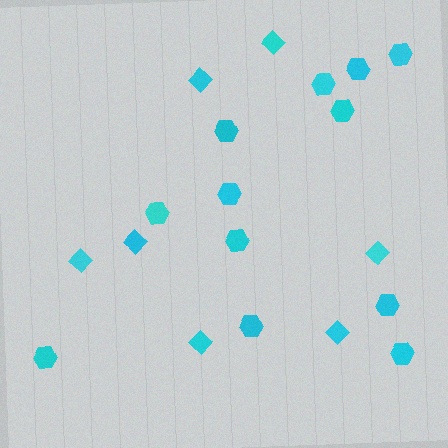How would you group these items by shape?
There are 2 groups: one group of diamonds (7) and one group of hexagons (12).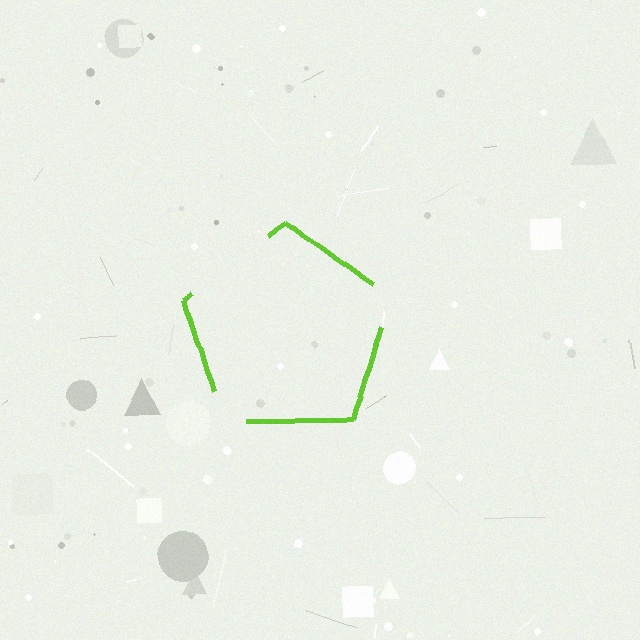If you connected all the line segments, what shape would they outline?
They would outline a pentagon.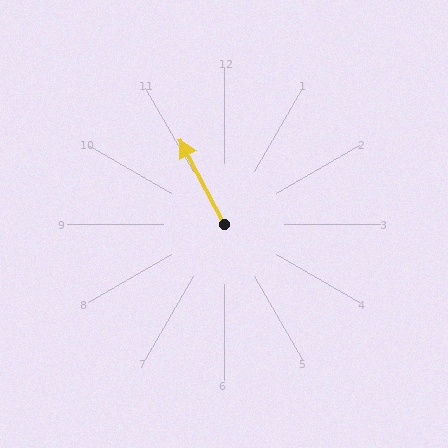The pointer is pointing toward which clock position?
Roughly 11 o'clock.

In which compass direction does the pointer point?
Northwest.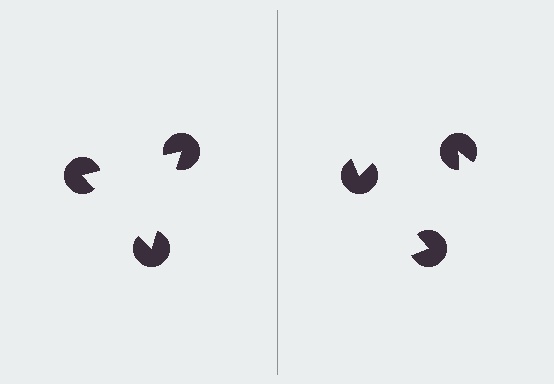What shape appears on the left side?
An illusory triangle.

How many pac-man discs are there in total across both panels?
6 — 3 on each side.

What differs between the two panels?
The pac-man discs are positioned identically on both sides; only the wedge orientations differ. On the left they align to a triangle; on the right they are misaligned.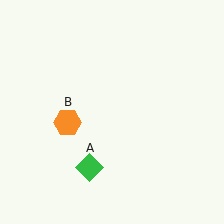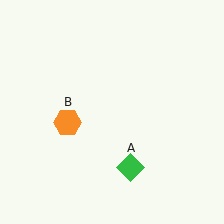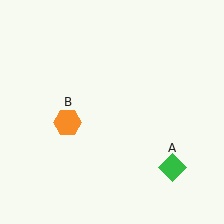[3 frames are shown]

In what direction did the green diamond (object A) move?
The green diamond (object A) moved right.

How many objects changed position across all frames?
1 object changed position: green diamond (object A).